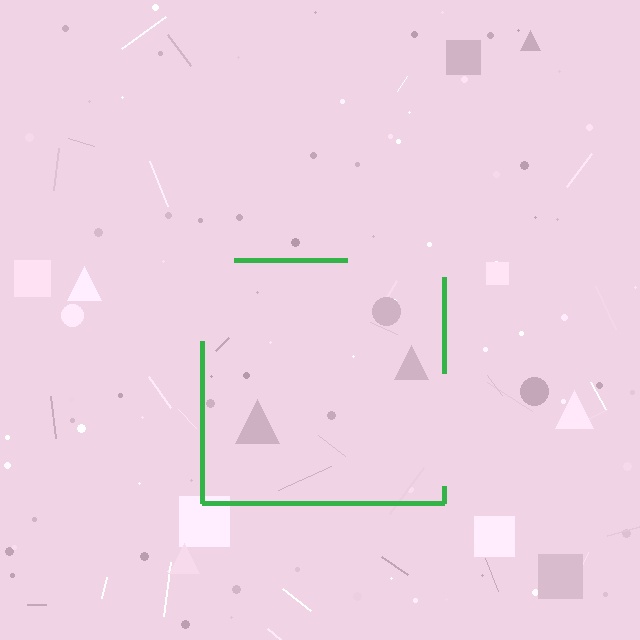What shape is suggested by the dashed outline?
The dashed outline suggests a square.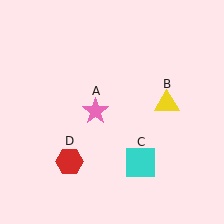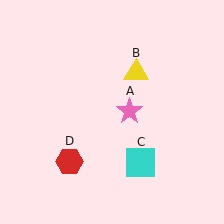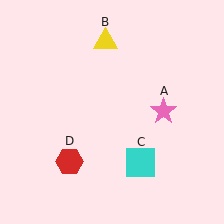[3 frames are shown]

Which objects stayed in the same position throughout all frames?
Cyan square (object C) and red hexagon (object D) remained stationary.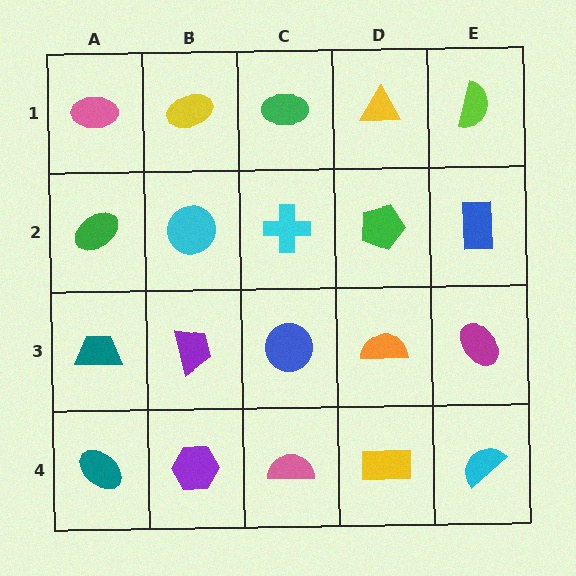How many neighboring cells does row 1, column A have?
2.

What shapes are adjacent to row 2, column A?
A pink ellipse (row 1, column A), a teal trapezoid (row 3, column A), a cyan circle (row 2, column B).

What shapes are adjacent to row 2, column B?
A yellow ellipse (row 1, column B), a purple trapezoid (row 3, column B), a green ellipse (row 2, column A), a cyan cross (row 2, column C).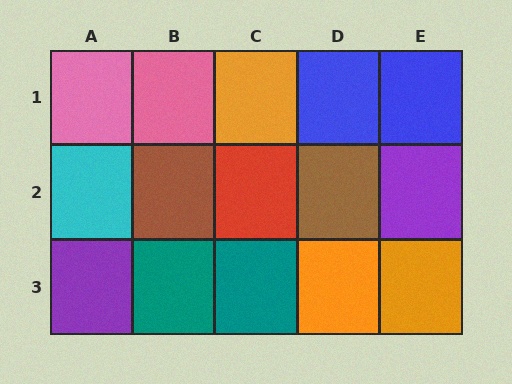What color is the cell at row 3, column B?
Teal.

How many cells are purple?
2 cells are purple.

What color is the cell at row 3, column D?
Orange.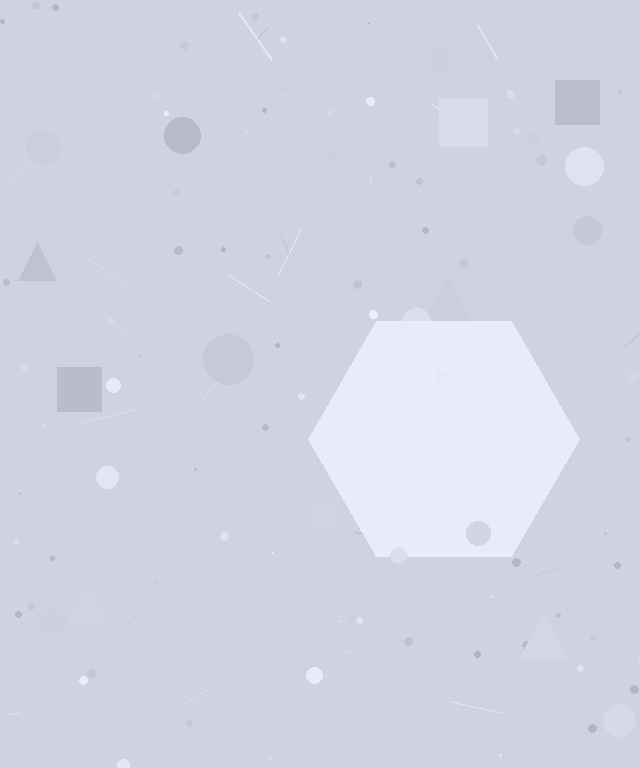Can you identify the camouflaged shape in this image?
The camouflaged shape is a hexagon.